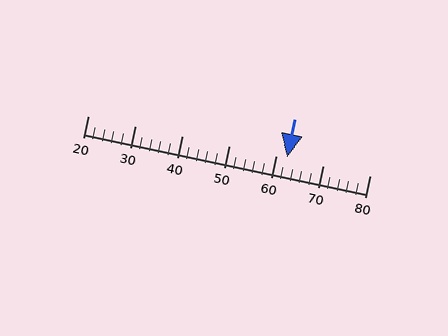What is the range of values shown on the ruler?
The ruler shows values from 20 to 80.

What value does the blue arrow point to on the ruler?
The blue arrow points to approximately 62.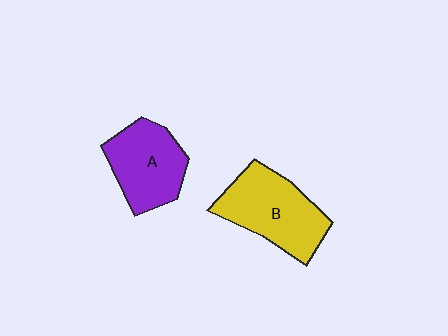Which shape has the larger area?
Shape B (yellow).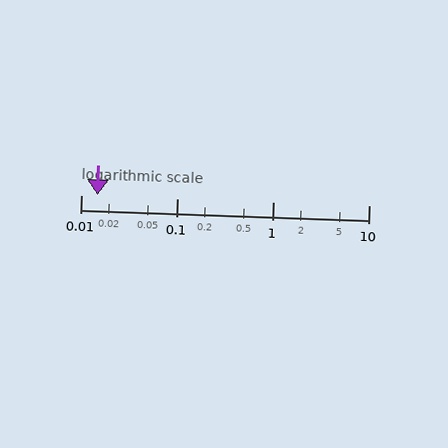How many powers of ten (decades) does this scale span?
The scale spans 3 decades, from 0.01 to 10.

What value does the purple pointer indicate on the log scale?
The pointer indicates approximately 0.015.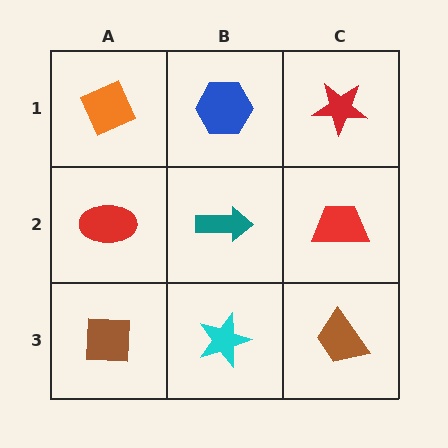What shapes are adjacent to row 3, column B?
A teal arrow (row 2, column B), a brown square (row 3, column A), a brown trapezoid (row 3, column C).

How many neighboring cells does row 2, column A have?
3.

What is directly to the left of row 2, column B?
A red ellipse.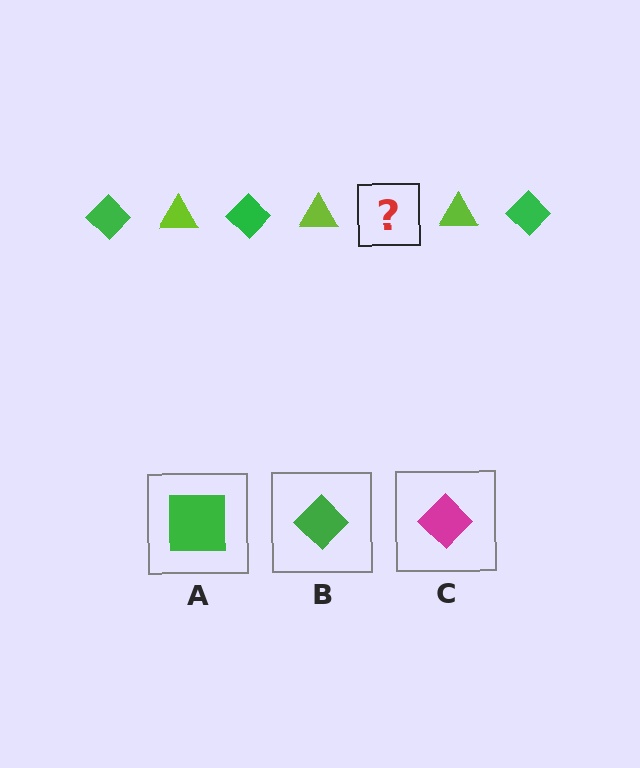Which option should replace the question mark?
Option B.